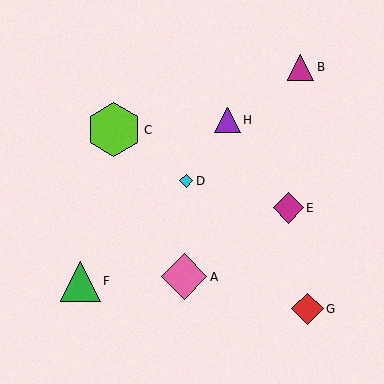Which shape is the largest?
The lime hexagon (labeled C) is the largest.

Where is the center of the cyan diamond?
The center of the cyan diamond is at (186, 181).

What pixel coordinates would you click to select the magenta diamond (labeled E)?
Click at (288, 208) to select the magenta diamond E.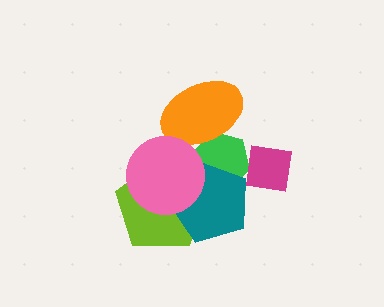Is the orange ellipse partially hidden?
Yes, it is partially covered by another shape.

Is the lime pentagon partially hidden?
Yes, it is partially covered by another shape.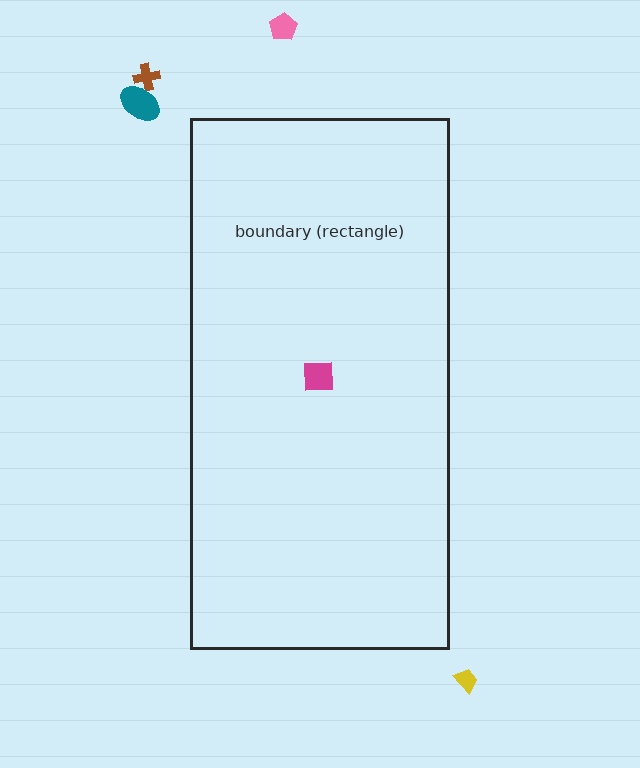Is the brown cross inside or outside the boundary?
Outside.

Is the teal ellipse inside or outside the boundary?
Outside.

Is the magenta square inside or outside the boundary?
Inside.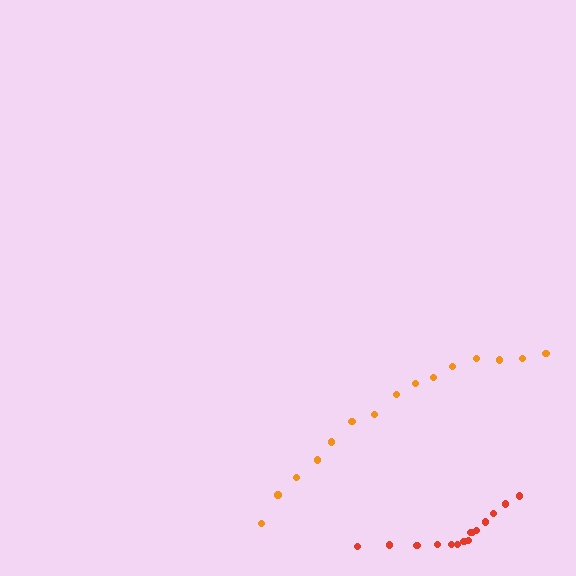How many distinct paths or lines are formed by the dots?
There are 2 distinct paths.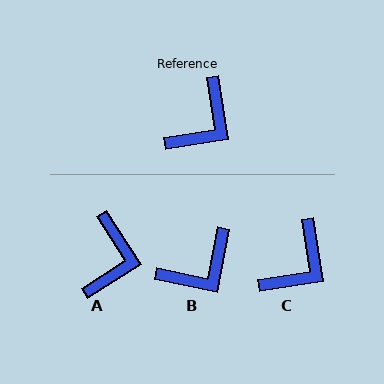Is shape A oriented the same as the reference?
No, it is off by about 24 degrees.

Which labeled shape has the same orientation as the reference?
C.